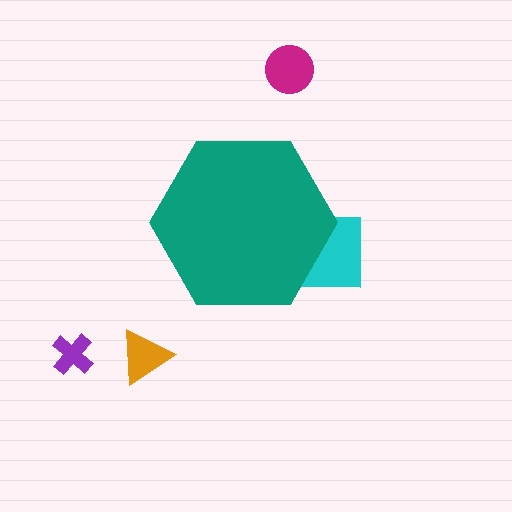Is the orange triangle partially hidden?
No, the orange triangle is fully visible.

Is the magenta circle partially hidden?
No, the magenta circle is fully visible.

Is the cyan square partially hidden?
Yes, the cyan square is partially hidden behind the teal hexagon.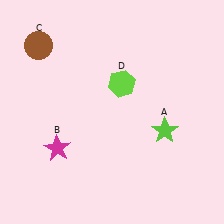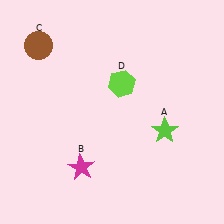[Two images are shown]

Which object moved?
The magenta star (B) moved right.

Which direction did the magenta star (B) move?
The magenta star (B) moved right.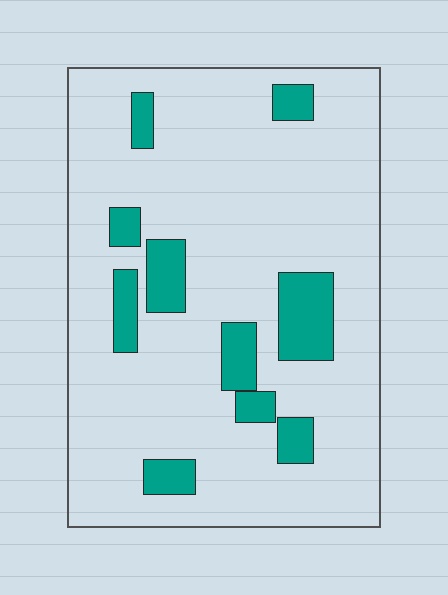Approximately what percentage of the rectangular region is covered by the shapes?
Approximately 15%.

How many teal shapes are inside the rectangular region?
10.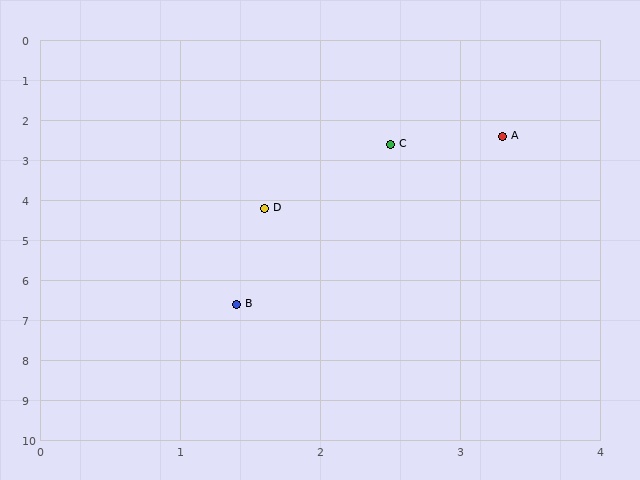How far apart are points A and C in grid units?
Points A and C are about 0.8 grid units apart.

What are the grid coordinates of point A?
Point A is at approximately (3.3, 2.4).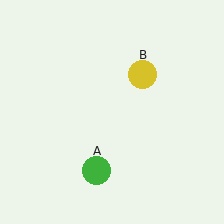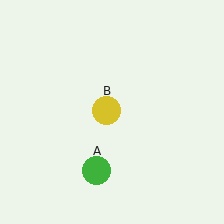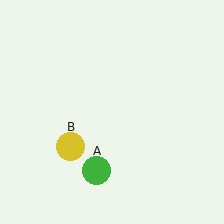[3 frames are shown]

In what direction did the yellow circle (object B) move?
The yellow circle (object B) moved down and to the left.